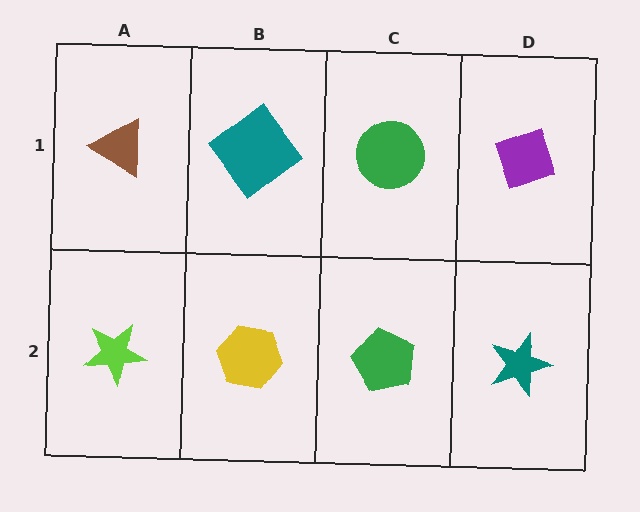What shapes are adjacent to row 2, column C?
A green circle (row 1, column C), a yellow hexagon (row 2, column B), a teal star (row 2, column D).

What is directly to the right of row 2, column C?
A teal star.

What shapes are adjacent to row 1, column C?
A green pentagon (row 2, column C), a teal diamond (row 1, column B), a purple diamond (row 1, column D).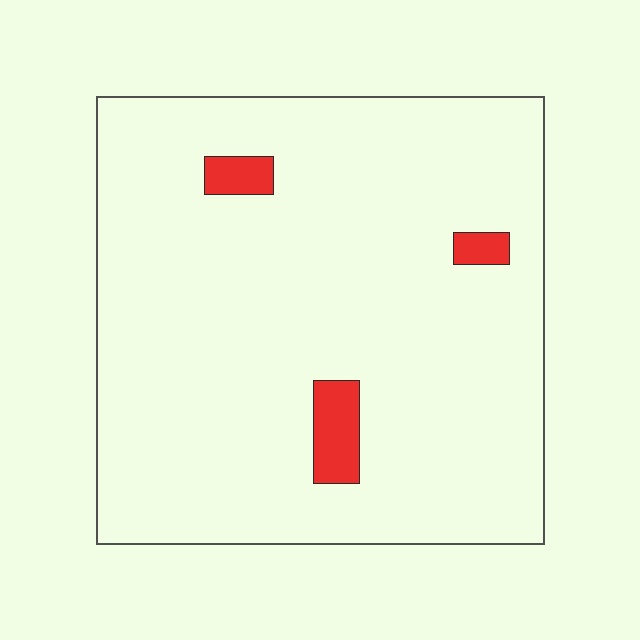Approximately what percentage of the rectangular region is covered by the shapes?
Approximately 5%.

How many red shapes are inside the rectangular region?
3.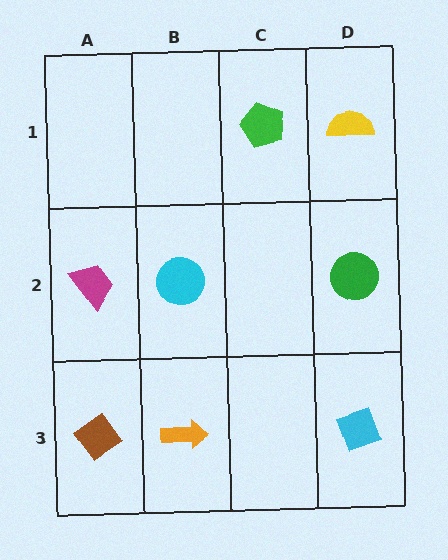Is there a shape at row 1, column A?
No, that cell is empty.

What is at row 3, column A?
A brown diamond.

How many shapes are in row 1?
2 shapes.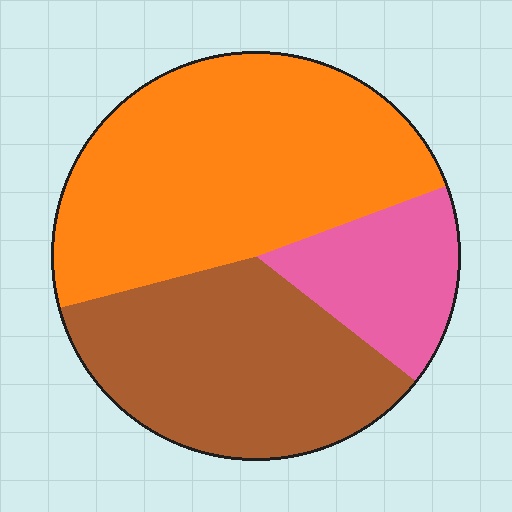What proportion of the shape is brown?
Brown takes up about one third (1/3) of the shape.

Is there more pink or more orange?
Orange.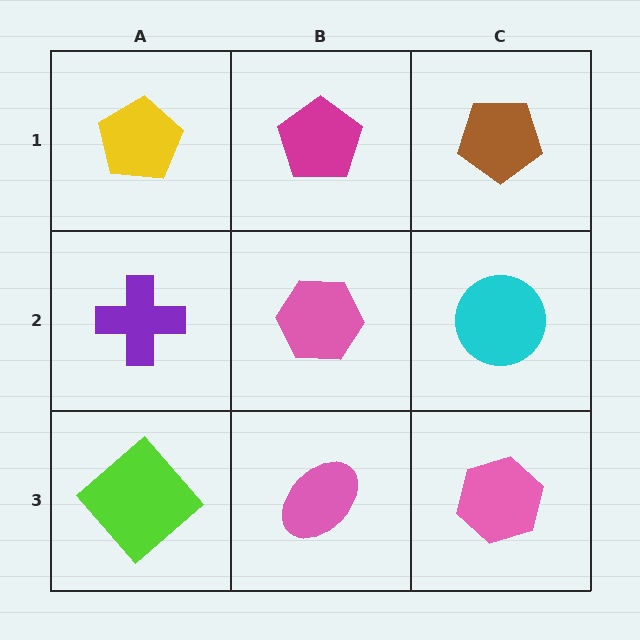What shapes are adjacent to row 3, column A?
A purple cross (row 2, column A), a pink ellipse (row 3, column B).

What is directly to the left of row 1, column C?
A magenta pentagon.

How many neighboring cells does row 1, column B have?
3.